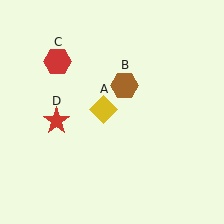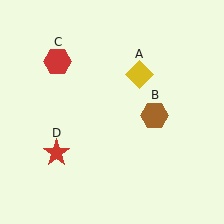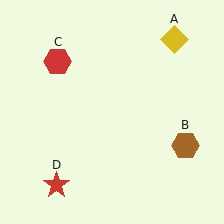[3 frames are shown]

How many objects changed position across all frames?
3 objects changed position: yellow diamond (object A), brown hexagon (object B), red star (object D).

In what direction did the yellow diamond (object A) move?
The yellow diamond (object A) moved up and to the right.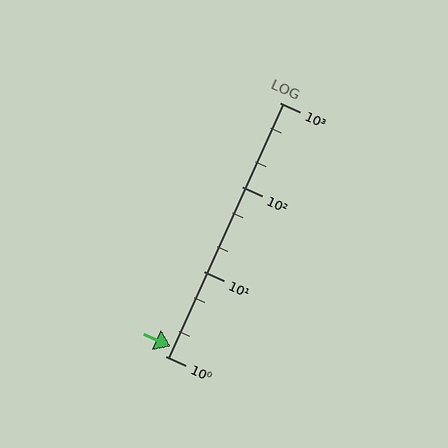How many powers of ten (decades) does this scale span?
The scale spans 3 decades, from 1 to 1000.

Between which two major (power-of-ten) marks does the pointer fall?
The pointer is between 1 and 10.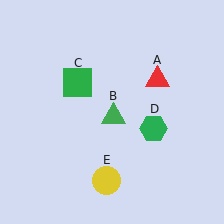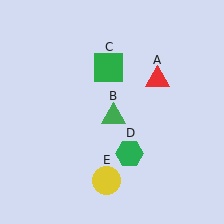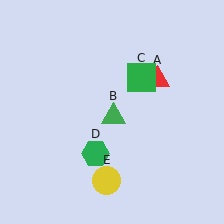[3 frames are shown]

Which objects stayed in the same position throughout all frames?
Red triangle (object A) and green triangle (object B) and yellow circle (object E) remained stationary.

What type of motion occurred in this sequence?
The green square (object C), green hexagon (object D) rotated clockwise around the center of the scene.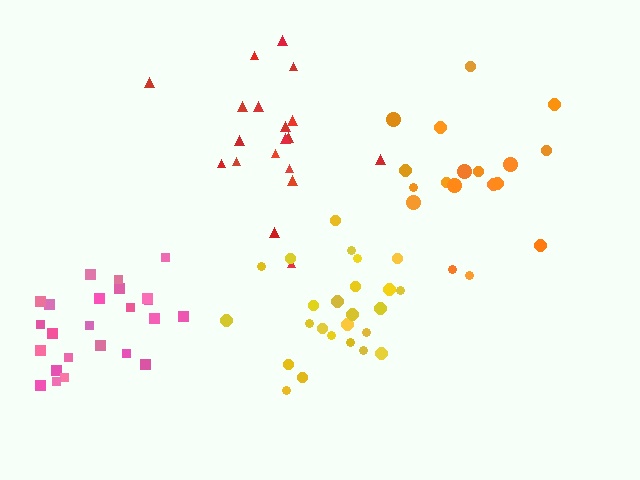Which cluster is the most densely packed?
Yellow.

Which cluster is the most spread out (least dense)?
Orange.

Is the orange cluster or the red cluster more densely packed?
Red.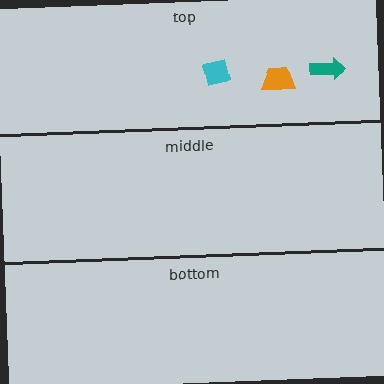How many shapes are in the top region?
3.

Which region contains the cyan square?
The top region.